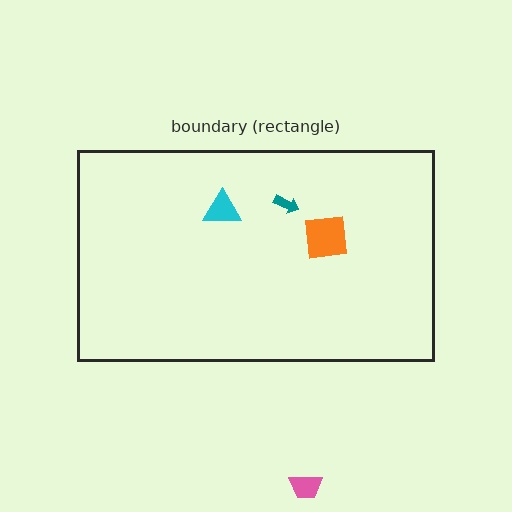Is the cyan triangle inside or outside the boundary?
Inside.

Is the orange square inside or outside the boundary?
Inside.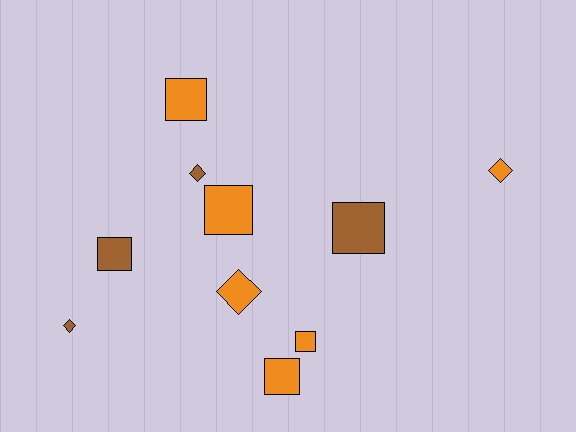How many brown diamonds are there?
There are 2 brown diamonds.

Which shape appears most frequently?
Square, with 6 objects.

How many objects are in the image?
There are 10 objects.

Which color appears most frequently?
Orange, with 6 objects.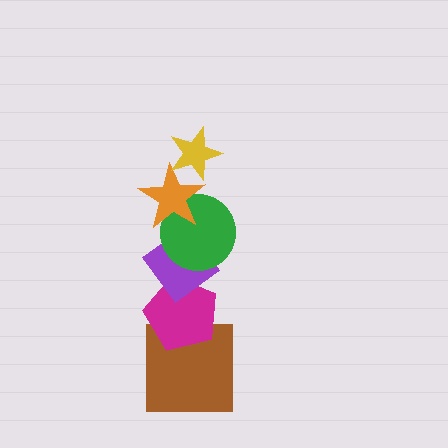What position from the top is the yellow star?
The yellow star is 1st from the top.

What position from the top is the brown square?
The brown square is 6th from the top.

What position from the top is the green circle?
The green circle is 3rd from the top.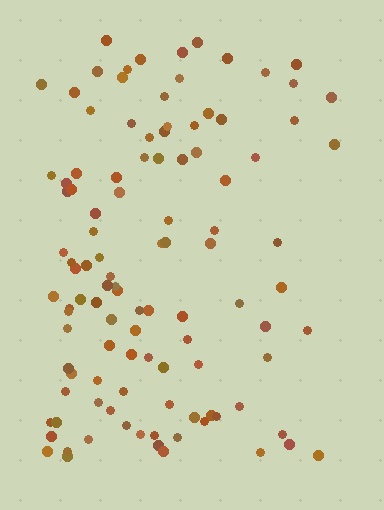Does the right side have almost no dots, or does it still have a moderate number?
Still a moderate number, just noticeably fewer than the left.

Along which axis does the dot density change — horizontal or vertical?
Horizontal.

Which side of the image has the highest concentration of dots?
The left.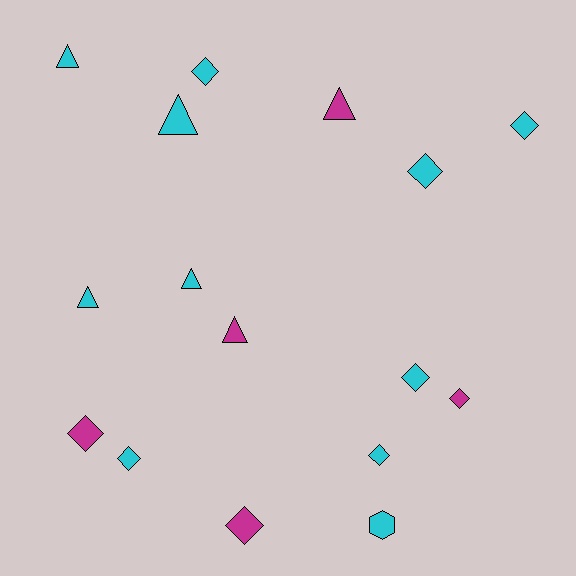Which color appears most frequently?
Cyan, with 11 objects.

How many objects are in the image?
There are 16 objects.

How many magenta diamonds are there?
There are 3 magenta diamonds.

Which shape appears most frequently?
Diamond, with 9 objects.